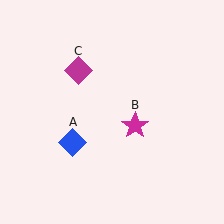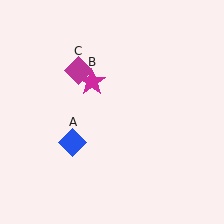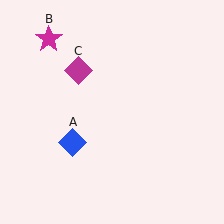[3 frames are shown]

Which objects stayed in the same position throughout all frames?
Blue diamond (object A) and magenta diamond (object C) remained stationary.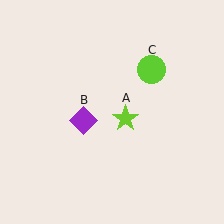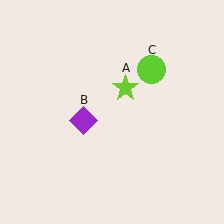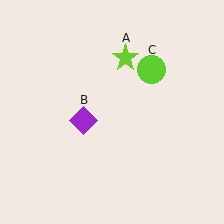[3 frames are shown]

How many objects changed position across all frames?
1 object changed position: lime star (object A).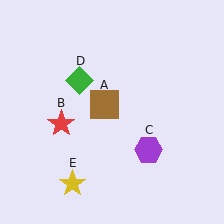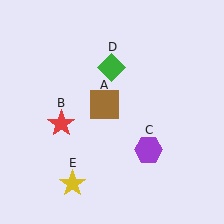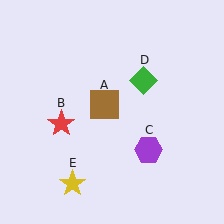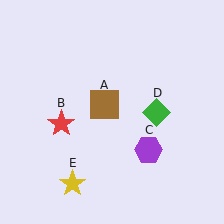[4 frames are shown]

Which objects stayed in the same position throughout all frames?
Brown square (object A) and red star (object B) and purple hexagon (object C) and yellow star (object E) remained stationary.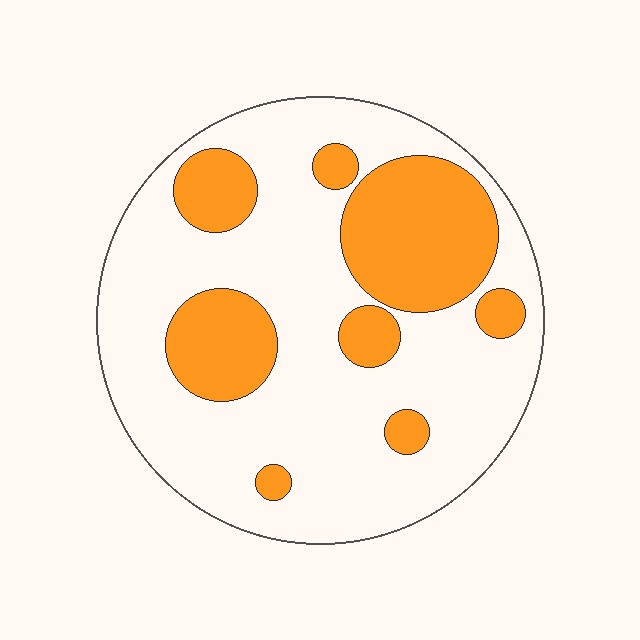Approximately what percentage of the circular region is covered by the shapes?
Approximately 30%.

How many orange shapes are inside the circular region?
8.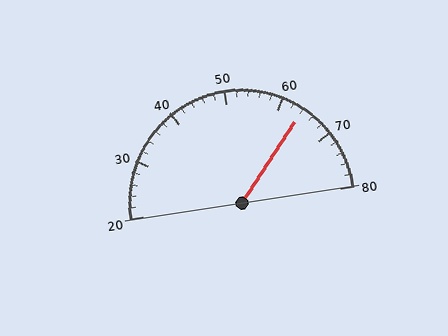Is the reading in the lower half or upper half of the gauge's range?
The reading is in the upper half of the range (20 to 80).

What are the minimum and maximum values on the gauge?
The gauge ranges from 20 to 80.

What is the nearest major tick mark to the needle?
The nearest major tick mark is 60.